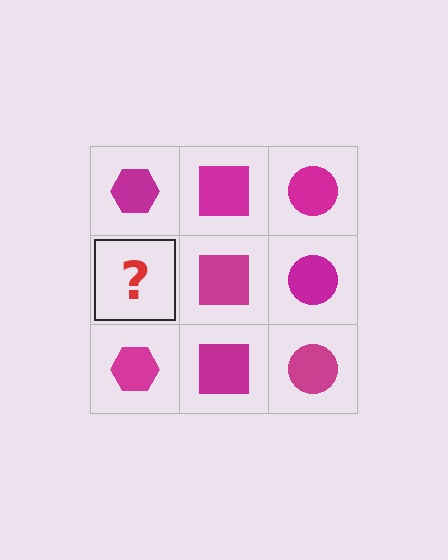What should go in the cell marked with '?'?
The missing cell should contain a magenta hexagon.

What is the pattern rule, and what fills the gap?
The rule is that each column has a consistent shape. The gap should be filled with a magenta hexagon.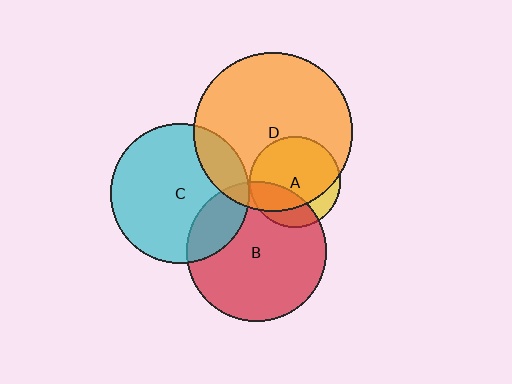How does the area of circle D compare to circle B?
Approximately 1.3 times.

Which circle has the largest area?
Circle D (orange).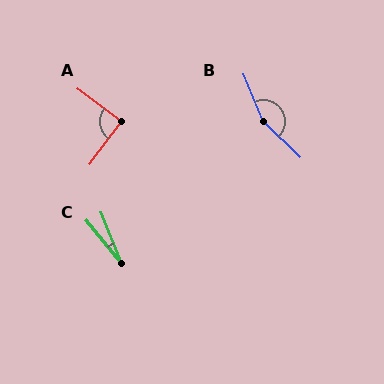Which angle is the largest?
B, at approximately 156 degrees.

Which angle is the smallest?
C, at approximately 18 degrees.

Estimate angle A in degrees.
Approximately 89 degrees.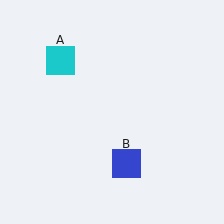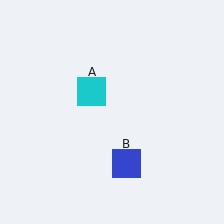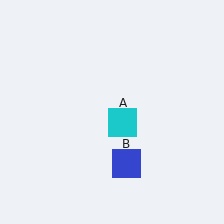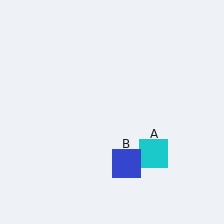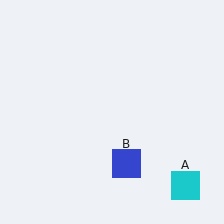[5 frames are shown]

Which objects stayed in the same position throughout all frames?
Blue square (object B) remained stationary.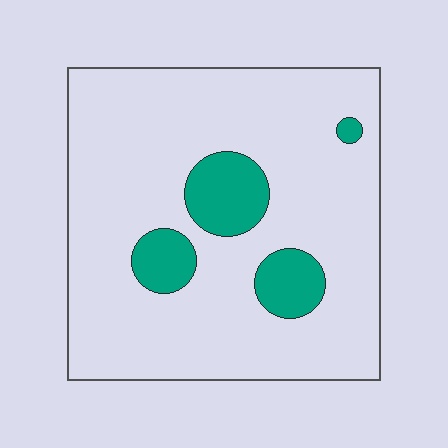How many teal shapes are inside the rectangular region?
4.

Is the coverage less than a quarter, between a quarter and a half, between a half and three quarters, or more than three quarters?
Less than a quarter.